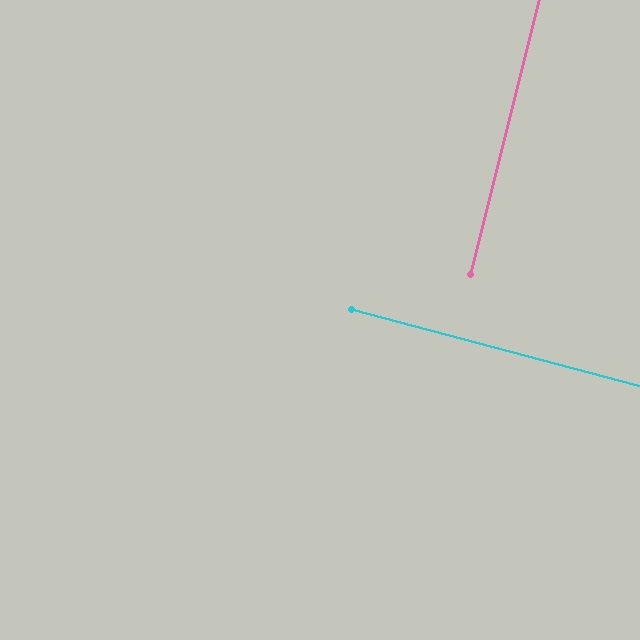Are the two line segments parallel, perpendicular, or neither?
Perpendicular — they meet at approximately 89°.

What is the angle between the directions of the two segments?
Approximately 89 degrees.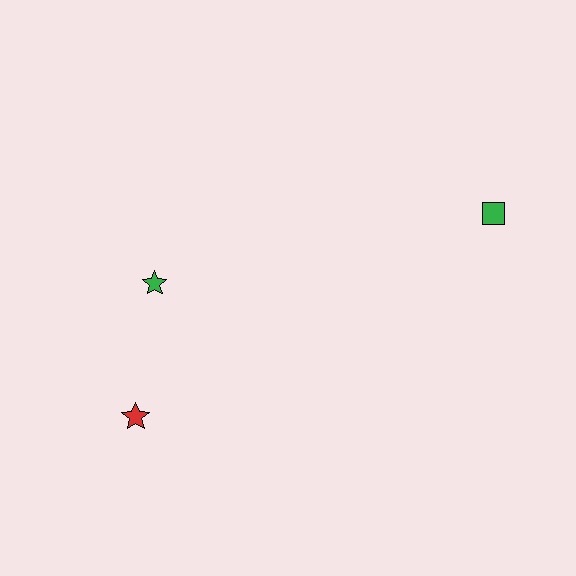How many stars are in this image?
There are 2 stars.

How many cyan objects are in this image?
There are no cyan objects.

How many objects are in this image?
There are 3 objects.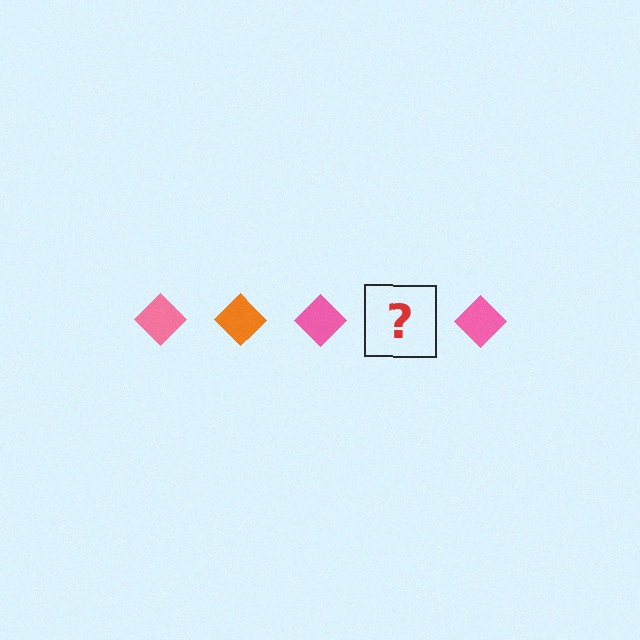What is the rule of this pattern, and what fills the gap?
The rule is that the pattern cycles through pink, orange diamonds. The gap should be filled with an orange diamond.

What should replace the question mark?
The question mark should be replaced with an orange diamond.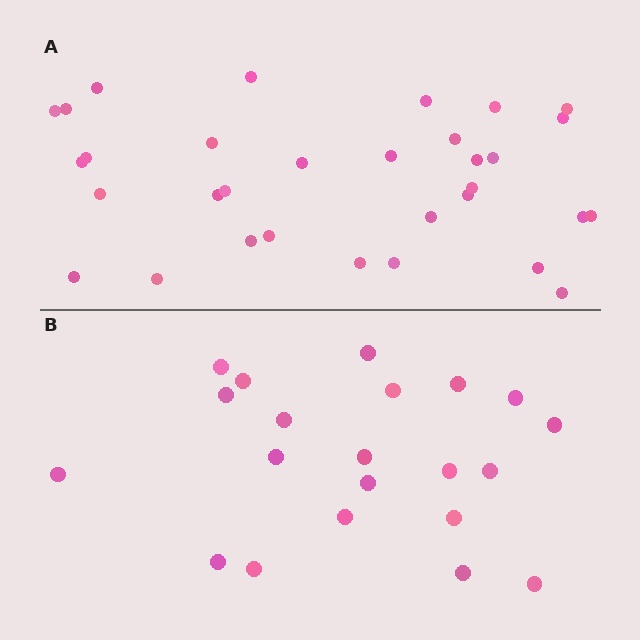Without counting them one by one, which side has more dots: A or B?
Region A (the top region) has more dots.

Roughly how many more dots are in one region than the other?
Region A has roughly 12 or so more dots than region B.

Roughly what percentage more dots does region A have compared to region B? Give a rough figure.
About 50% more.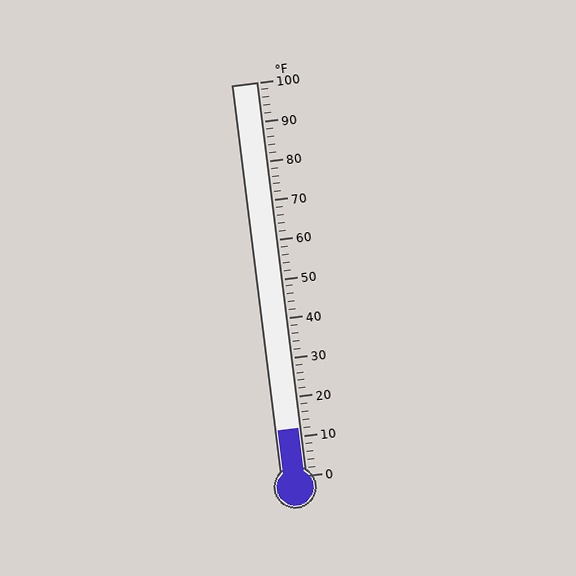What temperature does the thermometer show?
The thermometer shows approximately 12°F.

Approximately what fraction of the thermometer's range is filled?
The thermometer is filled to approximately 10% of its range.